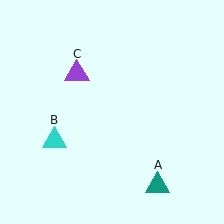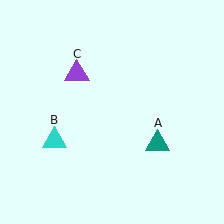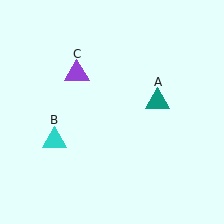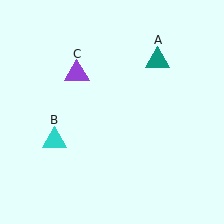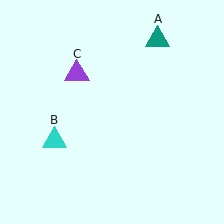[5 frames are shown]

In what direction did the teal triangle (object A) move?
The teal triangle (object A) moved up.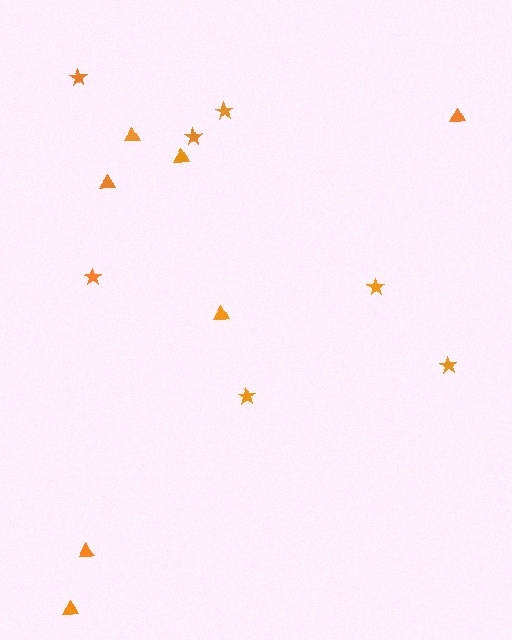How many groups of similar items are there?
There are 2 groups: one group of triangles (7) and one group of stars (7).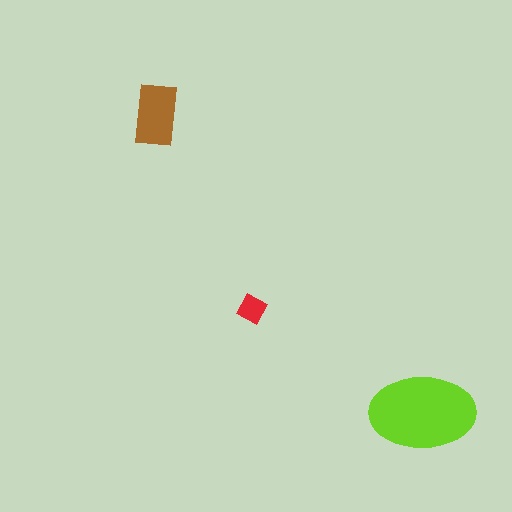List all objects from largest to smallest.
The lime ellipse, the brown rectangle, the red diamond.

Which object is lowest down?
The lime ellipse is bottommost.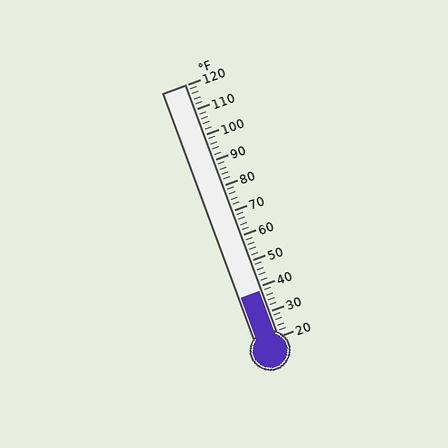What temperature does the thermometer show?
The thermometer shows approximately 38°F.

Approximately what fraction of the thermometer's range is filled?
The thermometer is filled to approximately 20% of its range.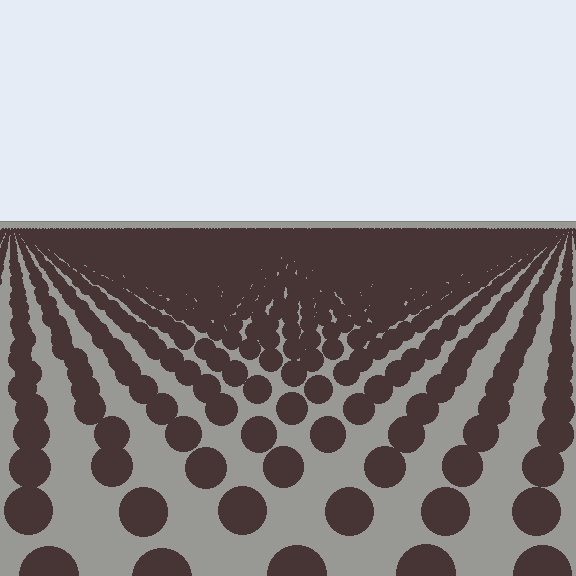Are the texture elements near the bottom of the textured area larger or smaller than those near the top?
Larger. Near the bottom, elements are closer to the viewer and appear at a bigger on-screen size.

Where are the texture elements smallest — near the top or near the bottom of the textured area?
Near the top.